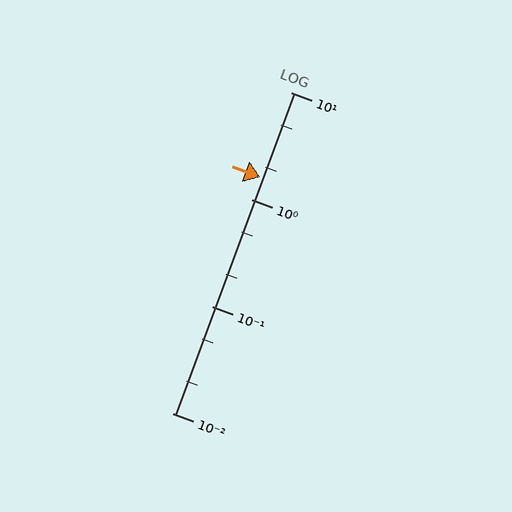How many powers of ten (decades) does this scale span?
The scale spans 3 decades, from 0.01 to 10.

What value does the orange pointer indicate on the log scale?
The pointer indicates approximately 1.6.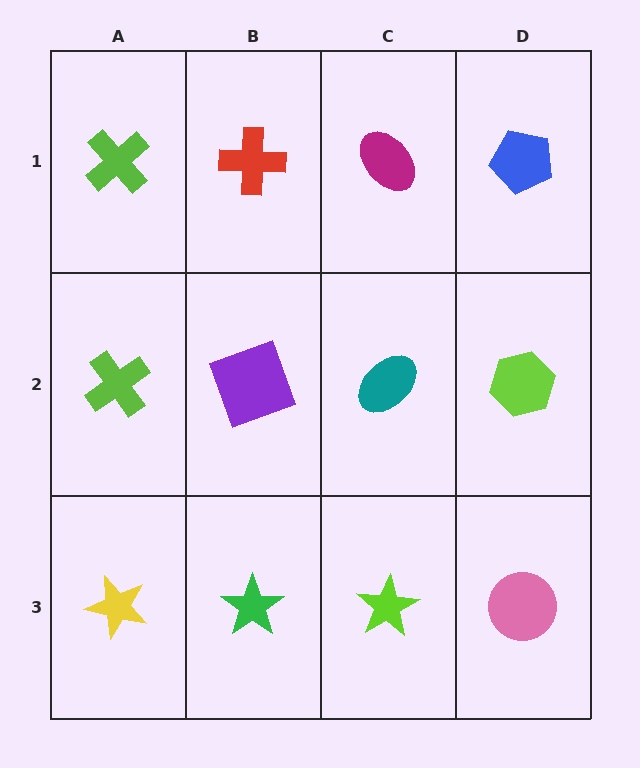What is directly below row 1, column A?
A lime cross.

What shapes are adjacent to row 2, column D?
A blue pentagon (row 1, column D), a pink circle (row 3, column D), a teal ellipse (row 2, column C).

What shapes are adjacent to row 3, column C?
A teal ellipse (row 2, column C), a green star (row 3, column B), a pink circle (row 3, column D).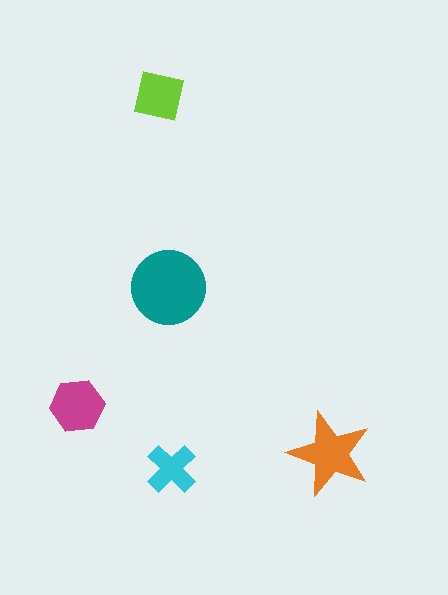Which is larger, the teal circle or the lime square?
The teal circle.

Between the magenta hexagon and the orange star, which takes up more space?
The orange star.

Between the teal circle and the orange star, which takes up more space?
The teal circle.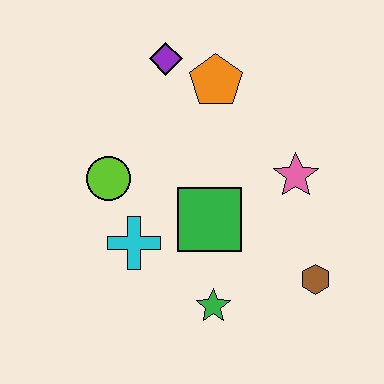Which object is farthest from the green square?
The purple diamond is farthest from the green square.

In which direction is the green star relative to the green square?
The green star is below the green square.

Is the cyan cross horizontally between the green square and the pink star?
No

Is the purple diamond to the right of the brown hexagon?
No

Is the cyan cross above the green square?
No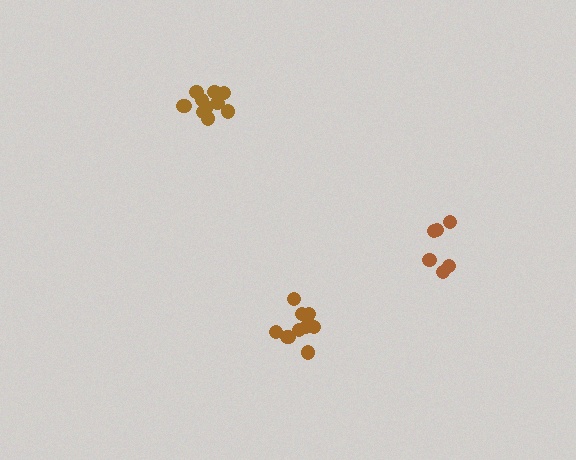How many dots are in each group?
Group 1: 11 dots, Group 2: 6 dots, Group 3: 11 dots (28 total).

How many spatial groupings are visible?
There are 3 spatial groupings.